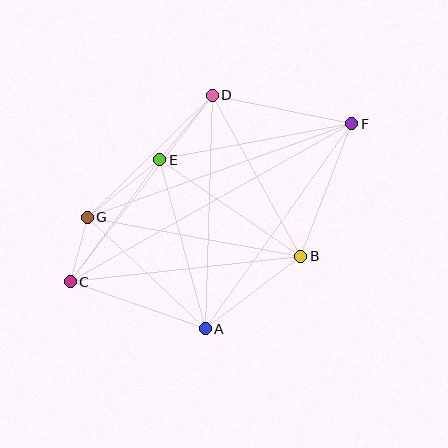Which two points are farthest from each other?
Points C and F are farthest from each other.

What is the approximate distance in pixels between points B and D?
The distance between B and D is approximately 184 pixels.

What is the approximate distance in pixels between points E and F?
The distance between E and F is approximately 195 pixels.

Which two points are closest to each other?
Points C and G are closest to each other.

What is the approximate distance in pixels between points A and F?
The distance between A and F is approximately 252 pixels.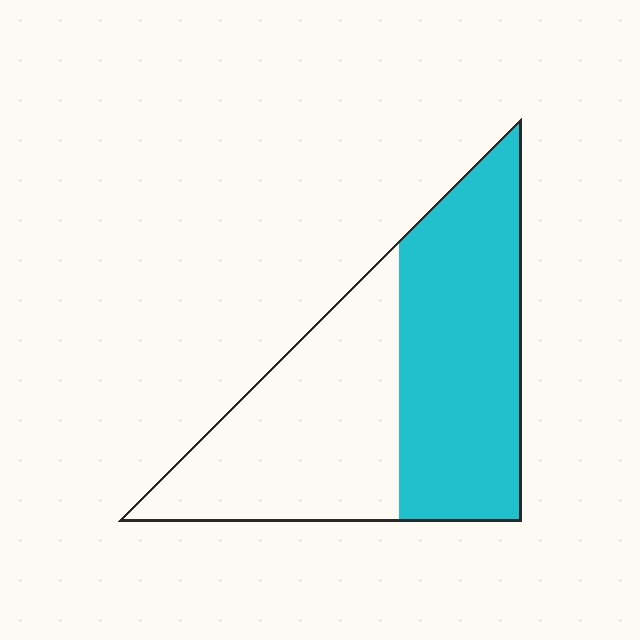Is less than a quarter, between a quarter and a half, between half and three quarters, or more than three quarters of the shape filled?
Between half and three quarters.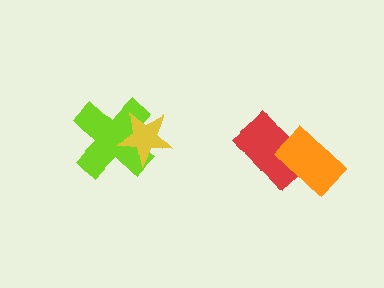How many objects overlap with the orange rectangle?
1 object overlaps with the orange rectangle.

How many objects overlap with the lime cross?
1 object overlaps with the lime cross.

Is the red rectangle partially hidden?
Yes, it is partially covered by another shape.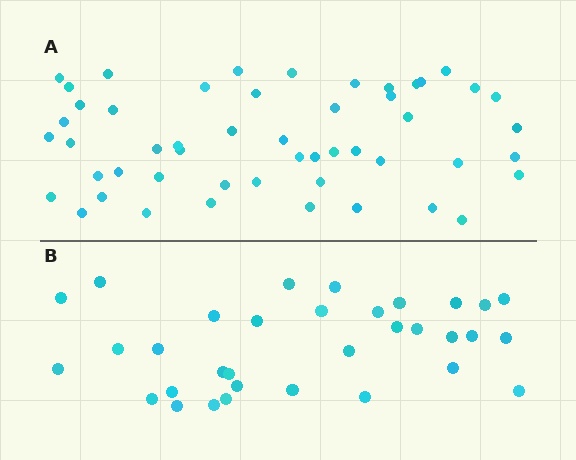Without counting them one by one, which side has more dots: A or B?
Region A (the top region) has more dots.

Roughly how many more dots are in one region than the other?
Region A has approximately 20 more dots than region B.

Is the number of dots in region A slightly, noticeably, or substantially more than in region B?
Region A has substantially more. The ratio is roughly 1.5 to 1.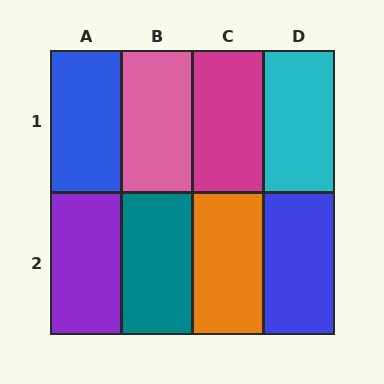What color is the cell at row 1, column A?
Blue.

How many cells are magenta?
1 cell is magenta.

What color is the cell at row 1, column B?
Pink.